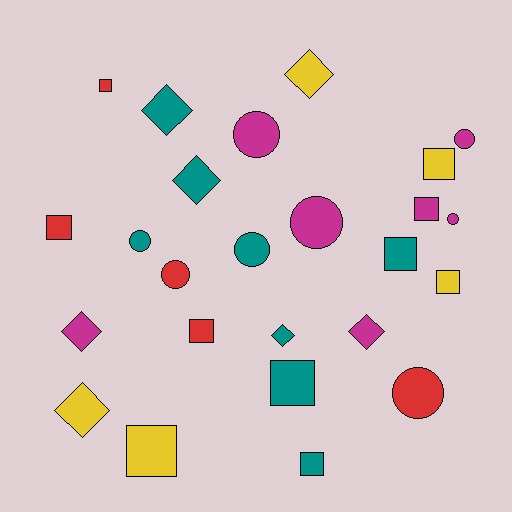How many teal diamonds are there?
There are 3 teal diamonds.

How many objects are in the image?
There are 25 objects.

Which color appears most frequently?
Teal, with 8 objects.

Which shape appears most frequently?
Square, with 10 objects.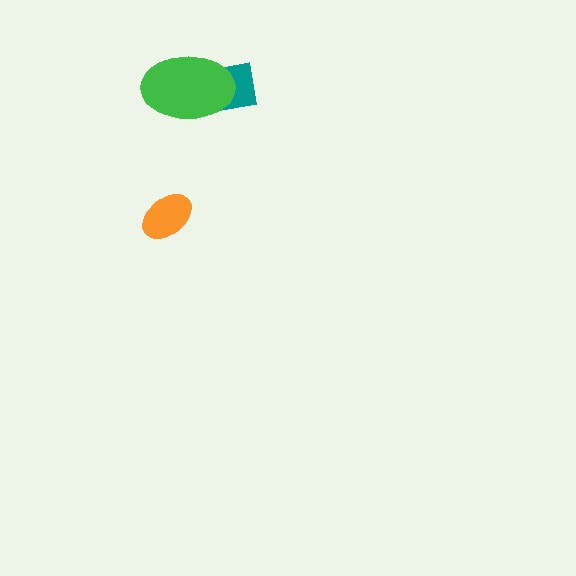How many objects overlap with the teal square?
1 object overlaps with the teal square.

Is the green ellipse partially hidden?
No, no other shape covers it.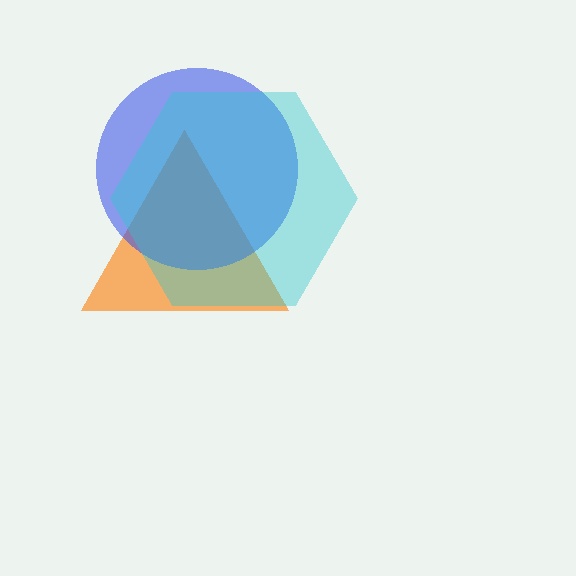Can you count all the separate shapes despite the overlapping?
Yes, there are 3 separate shapes.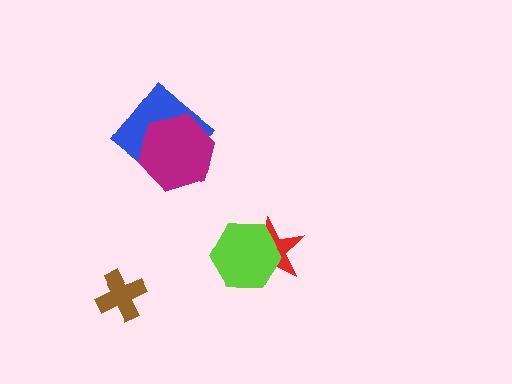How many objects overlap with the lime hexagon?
1 object overlaps with the lime hexagon.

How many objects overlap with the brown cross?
0 objects overlap with the brown cross.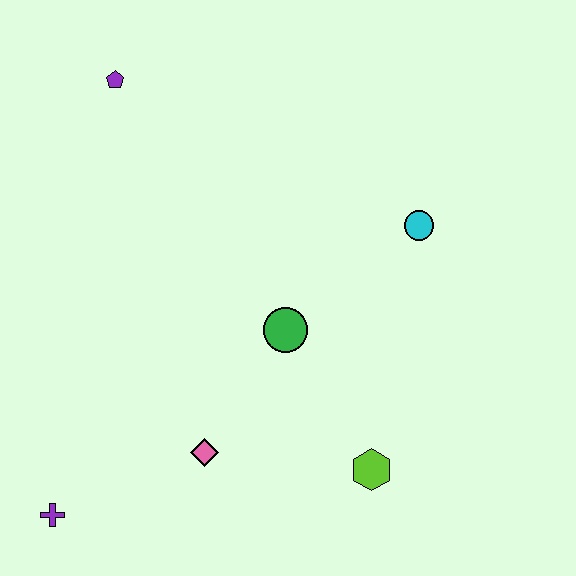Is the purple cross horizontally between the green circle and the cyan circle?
No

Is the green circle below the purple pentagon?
Yes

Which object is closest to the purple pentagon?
The green circle is closest to the purple pentagon.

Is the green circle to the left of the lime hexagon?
Yes